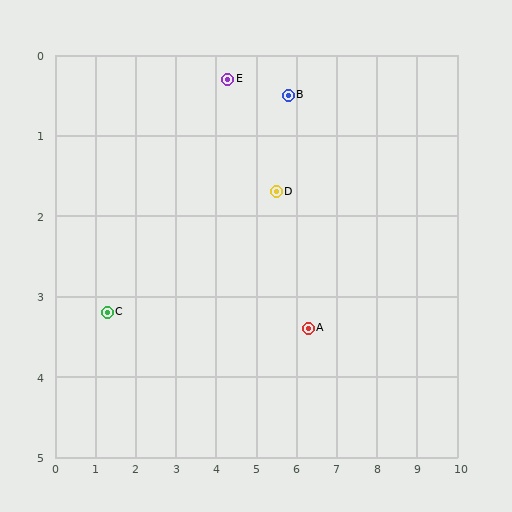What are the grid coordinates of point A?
Point A is at approximately (6.3, 3.4).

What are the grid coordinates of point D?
Point D is at approximately (5.5, 1.7).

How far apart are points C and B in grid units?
Points C and B are about 5.2 grid units apart.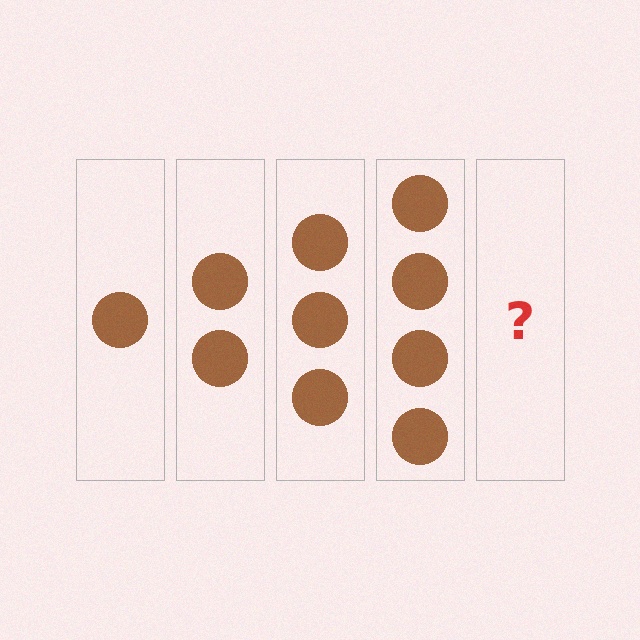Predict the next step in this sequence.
The next step is 5 circles.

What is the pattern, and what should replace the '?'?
The pattern is that each step adds one more circle. The '?' should be 5 circles.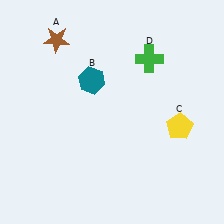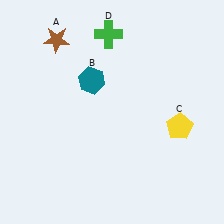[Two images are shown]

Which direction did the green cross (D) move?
The green cross (D) moved left.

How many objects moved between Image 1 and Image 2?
1 object moved between the two images.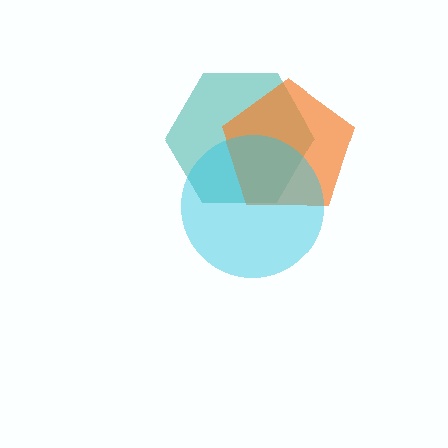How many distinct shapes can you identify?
There are 3 distinct shapes: a teal hexagon, an orange pentagon, a cyan circle.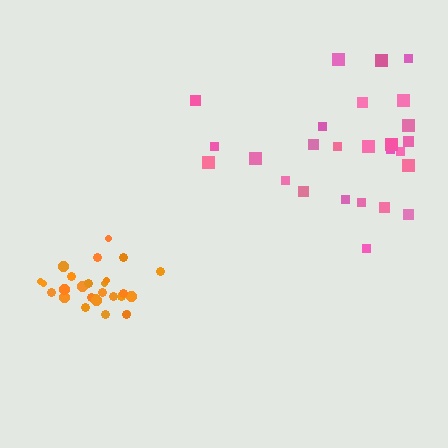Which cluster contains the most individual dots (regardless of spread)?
Orange (27).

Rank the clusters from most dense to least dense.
orange, pink.